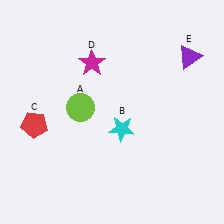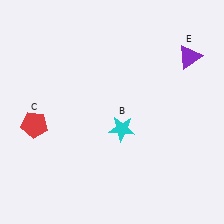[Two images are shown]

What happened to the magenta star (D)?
The magenta star (D) was removed in Image 2. It was in the top-left area of Image 1.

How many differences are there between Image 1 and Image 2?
There are 2 differences between the two images.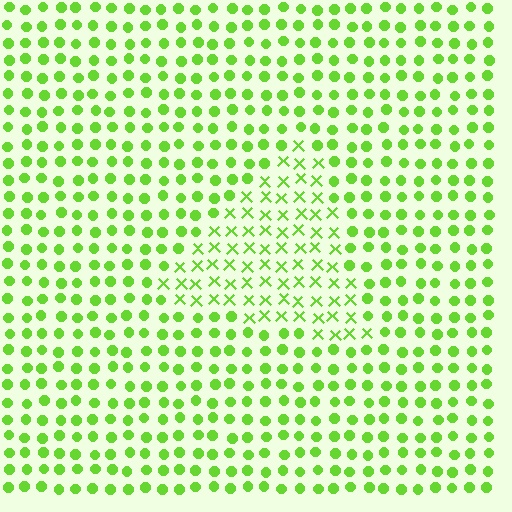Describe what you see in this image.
The image is filled with small lime elements arranged in a uniform grid. A triangle-shaped region contains X marks, while the surrounding area contains circles. The boundary is defined purely by the change in element shape.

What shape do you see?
I see a triangle.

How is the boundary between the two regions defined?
The boundary is defined by a change in element shape: X marks inside vs. circles outside. All elements share the same color and spacing.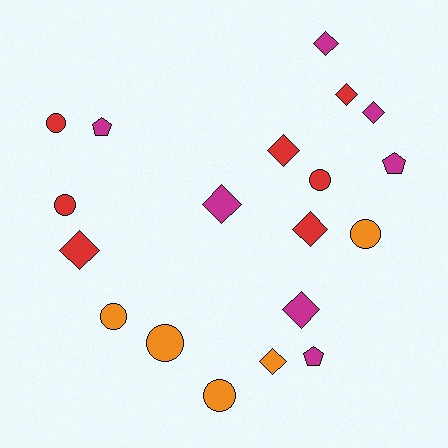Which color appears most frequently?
Magenta, with 7 objects.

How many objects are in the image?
There are 19 objects.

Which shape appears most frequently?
Diamond, with 9 objects.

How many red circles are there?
There are 3 red circles.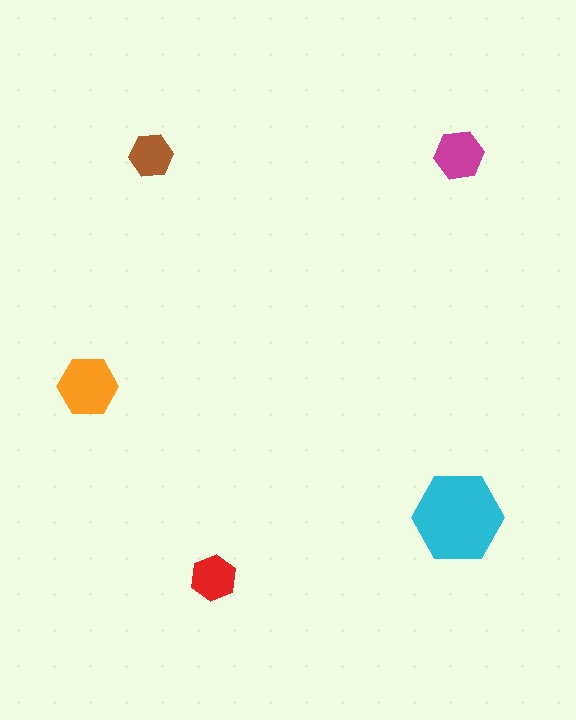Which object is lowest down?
The red hexagon is bottommost.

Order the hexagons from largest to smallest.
the cyan one, the orange one, the magenta one, the red one, the brown one.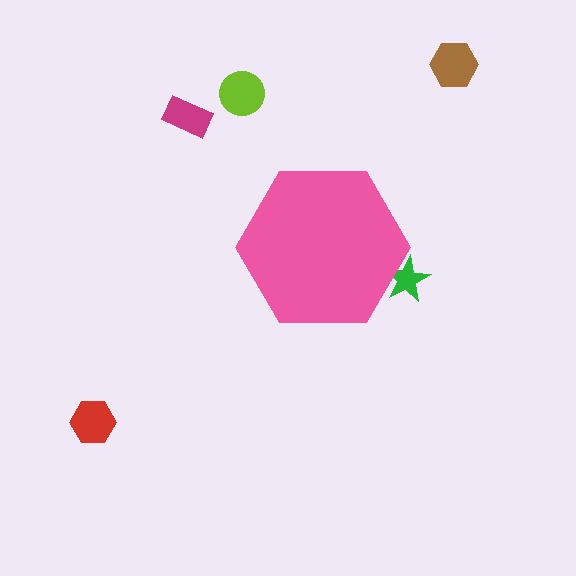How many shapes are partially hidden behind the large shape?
1 shape is partially hidden.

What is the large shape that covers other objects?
A pink hexagon.